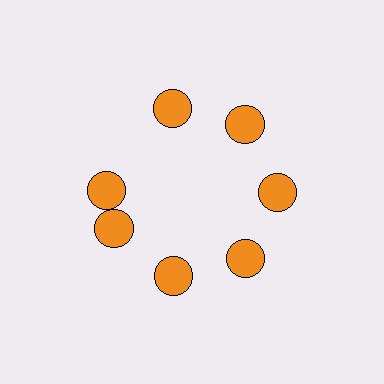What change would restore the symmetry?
The symmetry would be restored by rotating it back into even spacing with its neighbors so that all 7 circles sit at equal angles and equal distance from the center.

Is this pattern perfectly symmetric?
No. The 7 orange circles are arranged in a ring, but one element near the 10 o'clock position is rotated out of alignment along the ring, breaking the 7-fold rotational symmetry.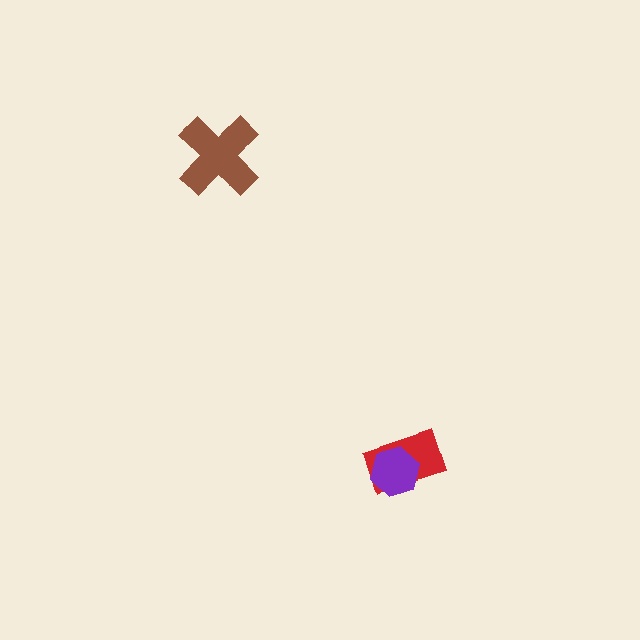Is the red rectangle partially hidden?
Yes, it is partially covered by another shape.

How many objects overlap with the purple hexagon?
1 object overlaps with the purple hexagon.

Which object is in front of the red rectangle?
The purple hexagon is in front of the red rectangle.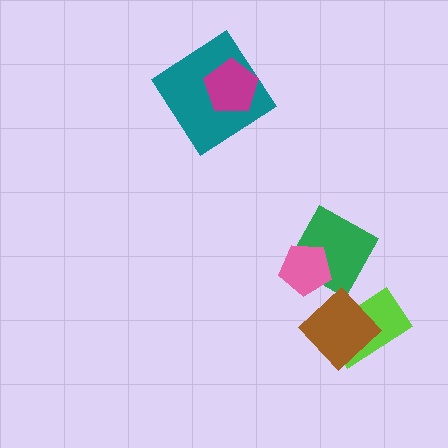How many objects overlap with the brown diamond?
1 object overlaps with the brown diamond.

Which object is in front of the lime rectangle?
The brown diamond is in front of the lime rectangle.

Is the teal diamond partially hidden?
Yes, it is partially covered by another shape.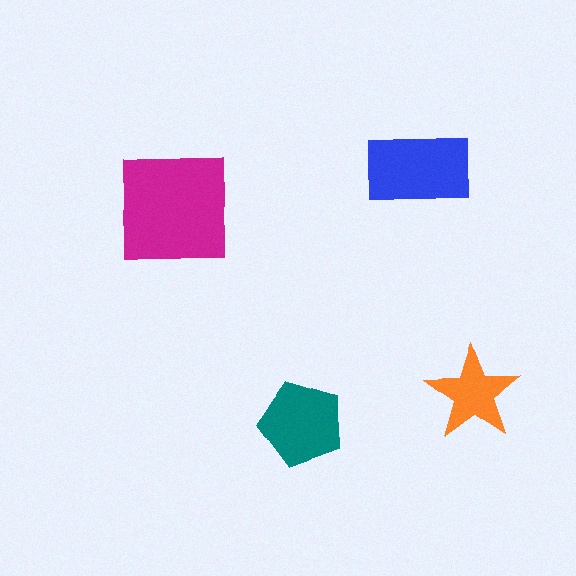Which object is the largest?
The magenta square.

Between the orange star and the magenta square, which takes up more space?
The magenta square.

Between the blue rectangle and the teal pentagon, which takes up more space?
The blue rectangle.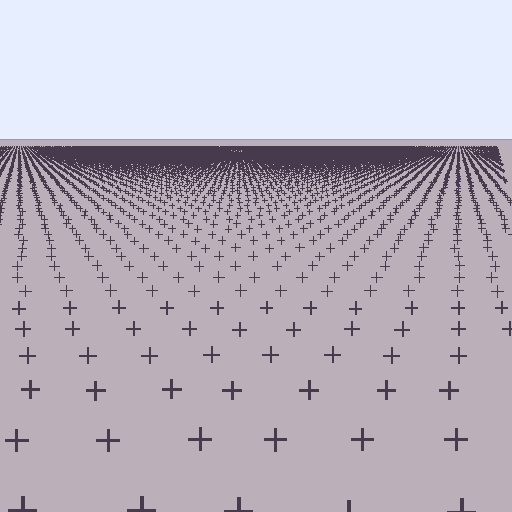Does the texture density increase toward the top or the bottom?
Density increases toward the top.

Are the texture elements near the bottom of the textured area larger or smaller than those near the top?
Larger. Near the bottom, elements are closer to the viewer and appear at a bigger on-screen size.